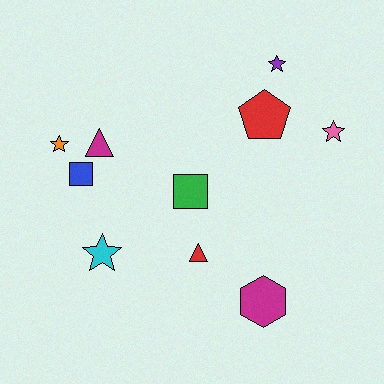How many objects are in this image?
There are 10 objects.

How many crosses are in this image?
There are no crosses.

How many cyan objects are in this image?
There is 1 cyan object.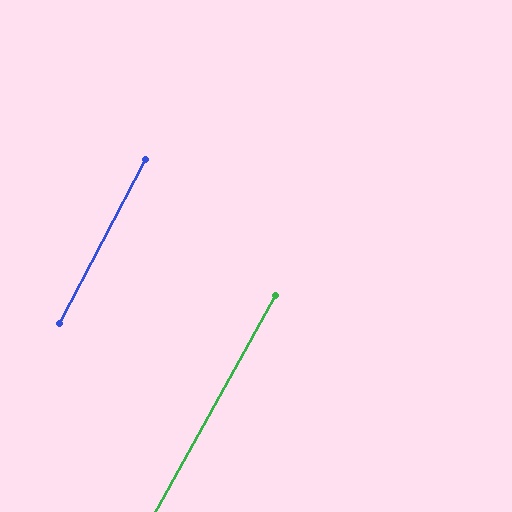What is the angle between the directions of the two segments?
Approximately 1 degree.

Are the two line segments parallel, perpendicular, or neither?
Parallel — their directions differ by only 1.2°.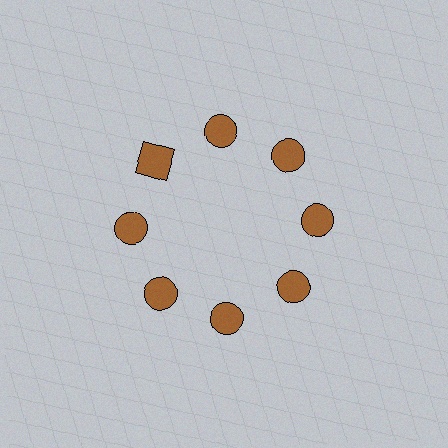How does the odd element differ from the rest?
It has a different shape: square instead of circle.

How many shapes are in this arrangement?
There are 8 shapes arranged in a ring pattern.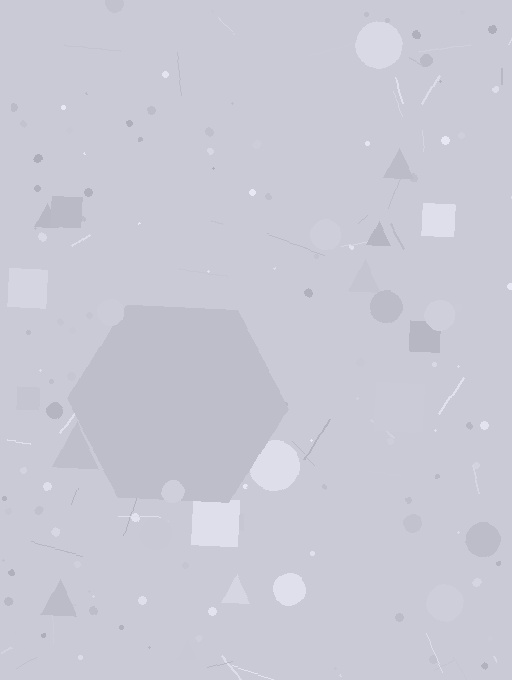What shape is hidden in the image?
A hexagon is hidden in the image.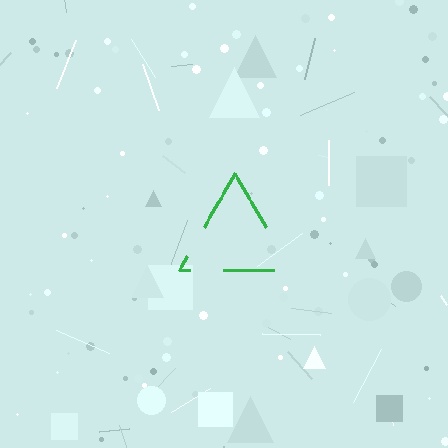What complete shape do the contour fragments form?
The contour fragments form a triangle.